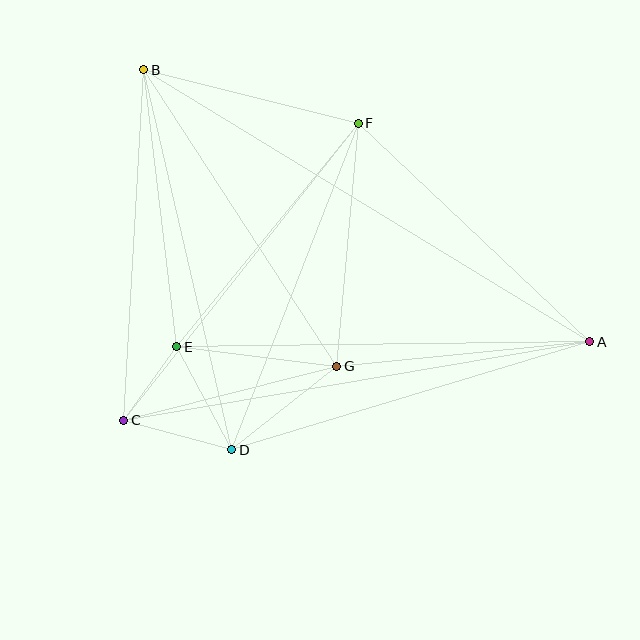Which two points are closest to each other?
Points C and E are closest to each other.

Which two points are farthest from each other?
Points A and B are farthest from each other.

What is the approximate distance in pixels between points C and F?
The distance between C and F is approximately 378 pixels.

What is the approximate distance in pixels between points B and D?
The distance between B and D is approximately 390 pixels.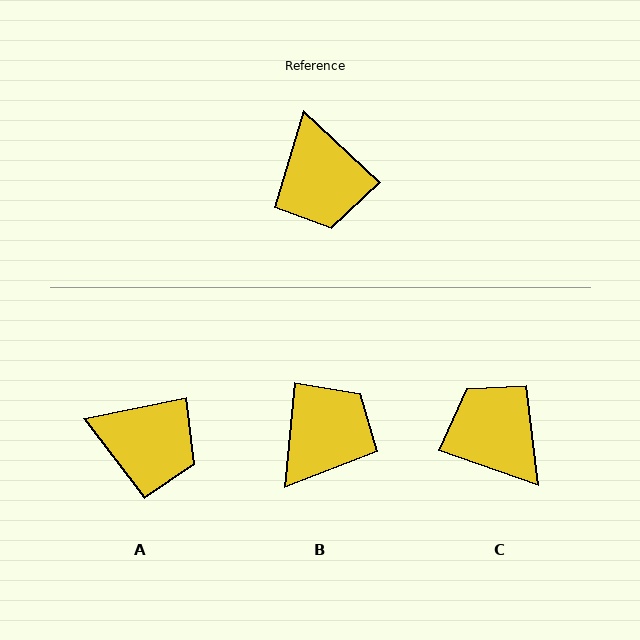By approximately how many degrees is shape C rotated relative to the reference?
Approximately 156 degrees clockwise.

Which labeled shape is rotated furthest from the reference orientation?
C, about 156 degrees away.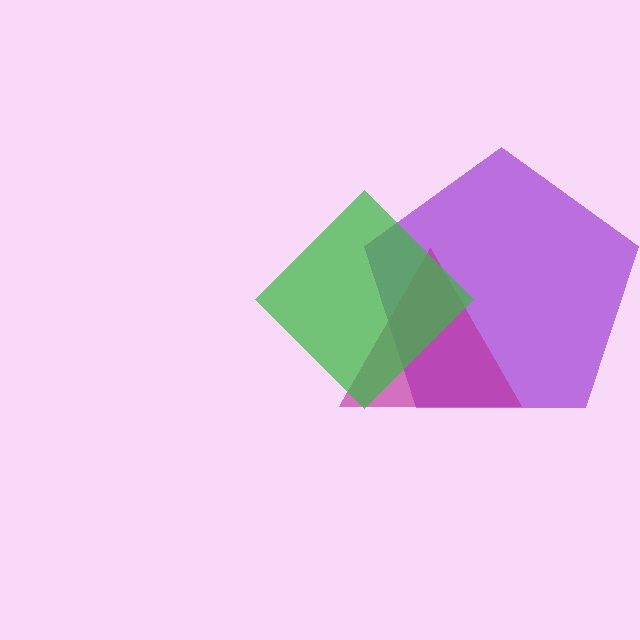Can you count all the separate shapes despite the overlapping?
Yes, there are 3 separate shapes.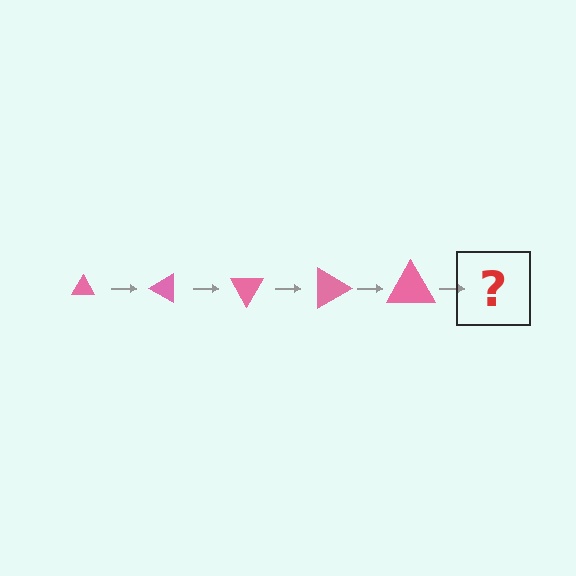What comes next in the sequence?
The next element should be a triangle, larger than the previous one and rotated 150 degrees from the start.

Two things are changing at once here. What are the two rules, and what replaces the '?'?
The two rules are that the triangle grows larger each step and it rotates 30 degrees each step. The '?' should be a triangle, larger than the previous one and rotated 150 degrees from the start.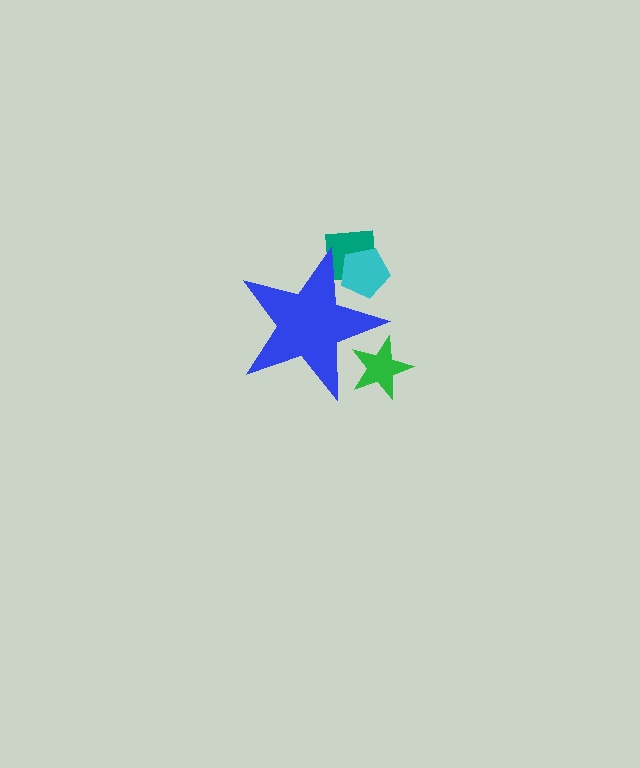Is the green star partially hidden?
Yes, the green star is partially hidden behind the blue star.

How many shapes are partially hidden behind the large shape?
3 shapes are partially hidden.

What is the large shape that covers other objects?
A blue star.